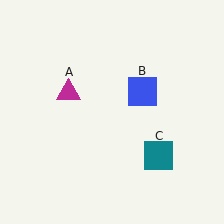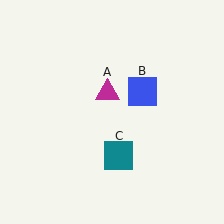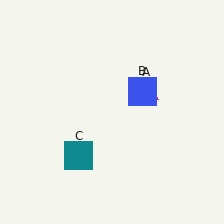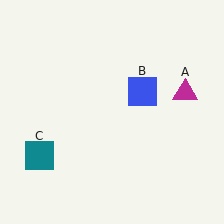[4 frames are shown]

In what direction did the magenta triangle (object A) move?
The magenta triangle (object A) moved right.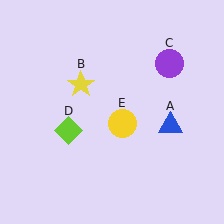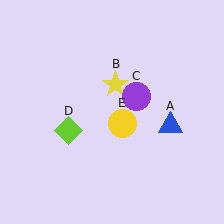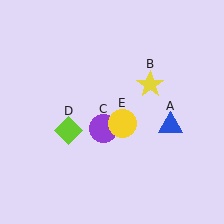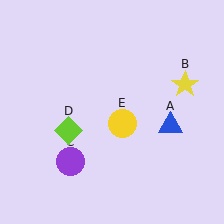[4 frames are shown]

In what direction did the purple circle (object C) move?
The purple circle (object C) moved down and to the left.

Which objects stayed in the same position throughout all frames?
Blue triangle (object A) and lime diamond (object D) and yellow circle (object E) remained stationary.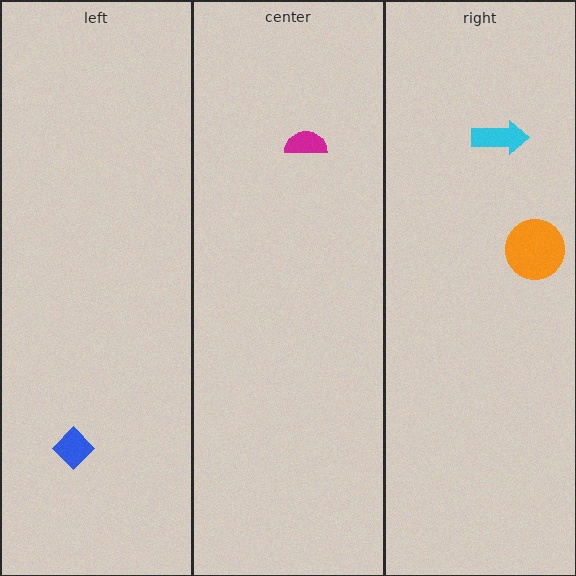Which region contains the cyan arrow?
The right region.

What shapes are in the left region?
The blue diamond.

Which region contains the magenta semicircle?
The center region.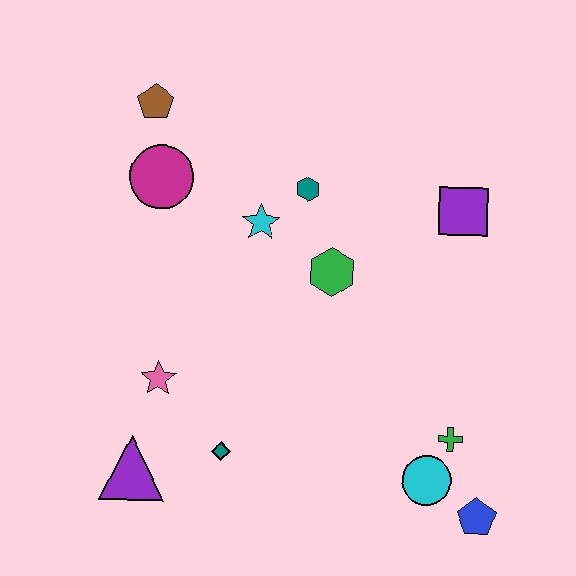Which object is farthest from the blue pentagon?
The brown pentagon is farthest from the blue pentagon.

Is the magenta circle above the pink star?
Yes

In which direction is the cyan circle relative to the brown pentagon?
The cyan circle is below the brown pentagon.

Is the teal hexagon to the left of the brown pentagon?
No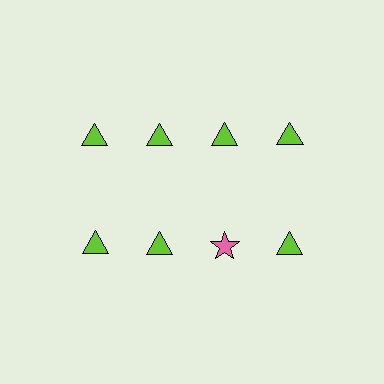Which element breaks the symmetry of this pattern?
The pink star in the second row, center column breaks the symmetry. All other shapes are lime triangles.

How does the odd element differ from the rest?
It differs in both color (pink instead of lime) and shape (star instead of triangle).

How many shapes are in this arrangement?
There are 8 shapes arranged in a grid pattern.